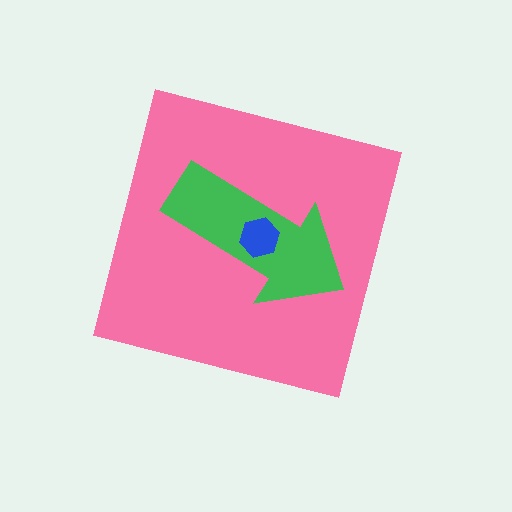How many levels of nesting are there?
3.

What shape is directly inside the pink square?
The green arrow.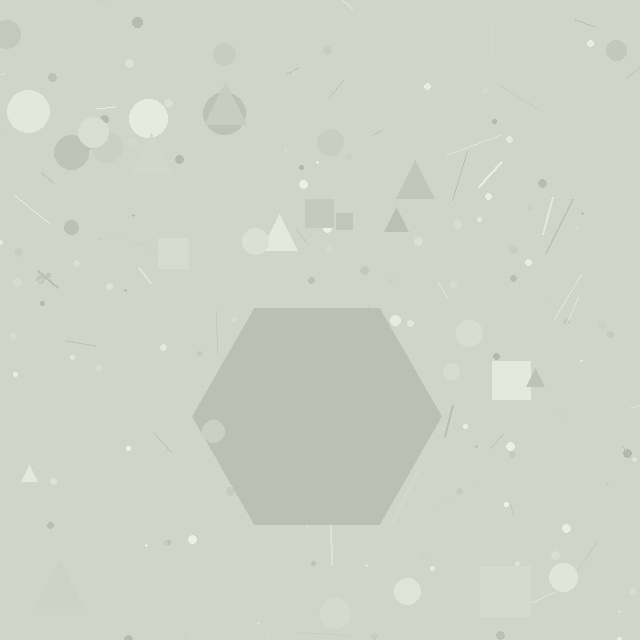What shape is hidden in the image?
A hexagon is hidden in the image.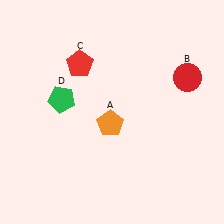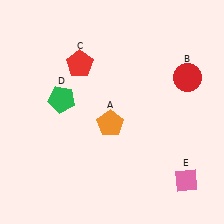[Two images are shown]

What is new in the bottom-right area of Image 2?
A pink diamond (E) was added in the bottom-right area of Image 2.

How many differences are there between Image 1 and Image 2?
There is 1 difference between the two images.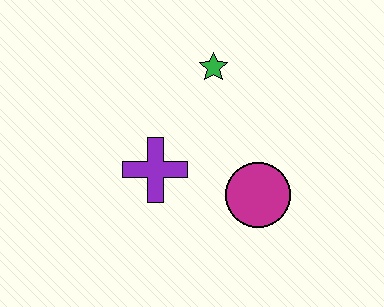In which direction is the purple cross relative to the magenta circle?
The purple cross is to the left of the magenta circle.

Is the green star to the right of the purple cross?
Yes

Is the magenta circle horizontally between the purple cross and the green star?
No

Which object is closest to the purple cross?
The magenta circle is closest to the purple cross.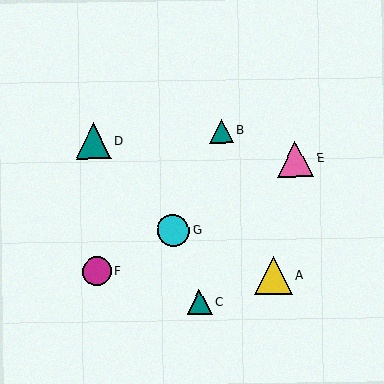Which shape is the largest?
The yellow triangle (labeled A) is the largest.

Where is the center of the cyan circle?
The center of the cyan circle is at (173, 231).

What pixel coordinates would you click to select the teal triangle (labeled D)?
Click at (93, 141) to select the teal triangle D.